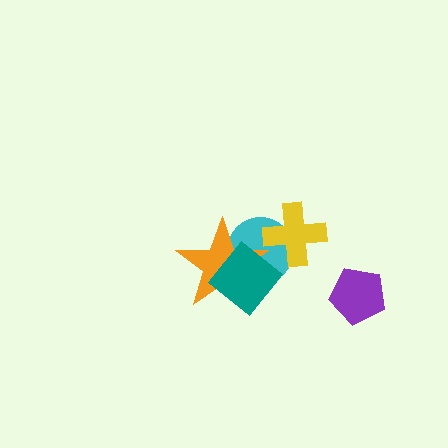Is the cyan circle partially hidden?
Yes, it is partially covered by another shape.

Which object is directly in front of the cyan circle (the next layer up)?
The orange star is directly in front of the cyan circle.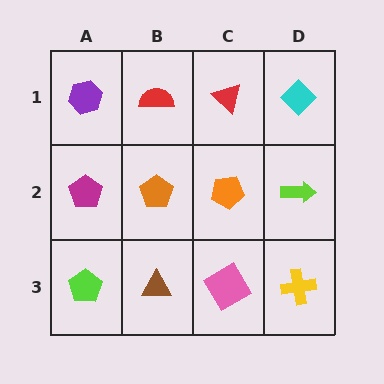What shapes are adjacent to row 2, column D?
A cyan diamond (row 1, column D), a yellow cross (row 3, column D), an orange pentagon (row 2, column C).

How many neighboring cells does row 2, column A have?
3.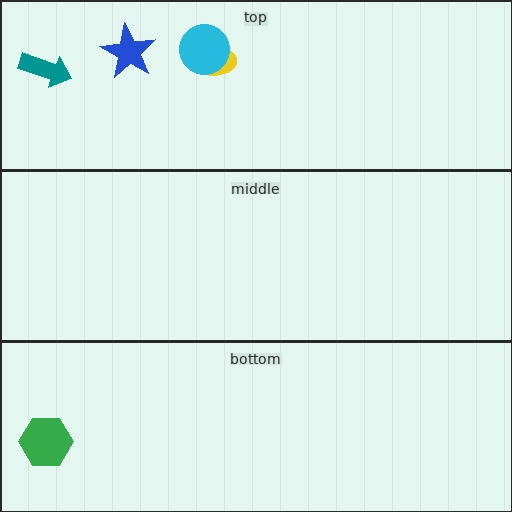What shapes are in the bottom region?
The green hexagon.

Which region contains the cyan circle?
The top region.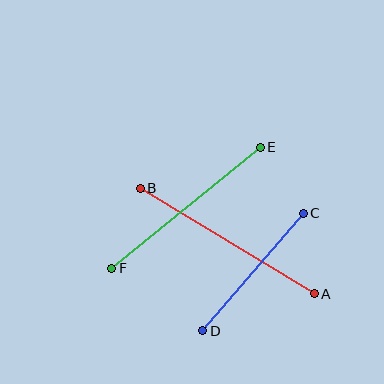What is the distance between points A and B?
The distance is approximately 203 pixels.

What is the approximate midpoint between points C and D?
The midpoint is at approximately (253, 272) pixels.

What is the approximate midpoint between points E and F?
The midpoint is at approximately (186, 208) pixels.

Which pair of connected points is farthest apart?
Points A and B are farthest apart.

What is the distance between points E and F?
The distance is approximately 192 pixels.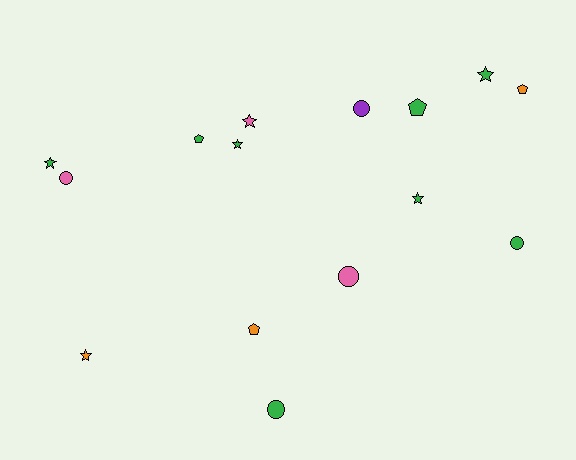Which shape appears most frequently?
Star, with 6 objects.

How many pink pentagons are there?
There are no pink pentagons.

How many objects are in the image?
There are 15 objects.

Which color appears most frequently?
Green, with 8 objects.